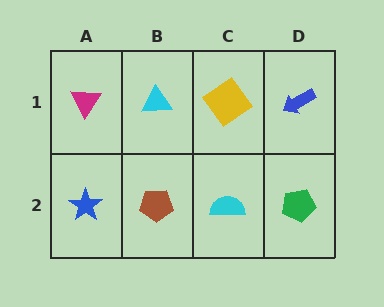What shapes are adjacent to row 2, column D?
A blue arrow (row 1, column D), a cyan semicircle (row 2, column C).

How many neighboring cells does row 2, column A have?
2.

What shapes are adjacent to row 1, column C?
A cyan semicircle (row 2, column C), a cyan triangle (row 1, column B), a blue arrow (row 1, column D).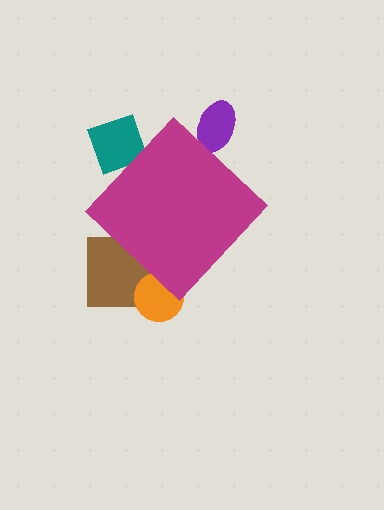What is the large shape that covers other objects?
A magenta diamond.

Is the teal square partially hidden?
Yes, the teal square is partially hidden behind the magenta diamond.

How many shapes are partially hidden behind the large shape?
4 shapes are partially hidden.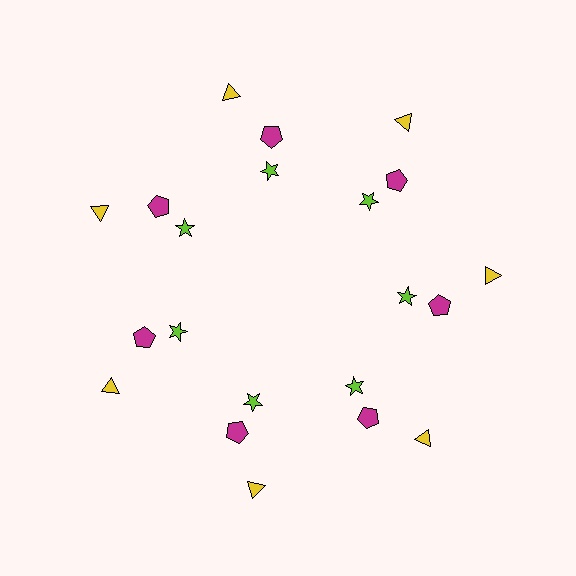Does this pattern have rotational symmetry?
Yes, this pattern has 7-fold rotational symmetry. It looks the same after rotating 51 degrees around the center.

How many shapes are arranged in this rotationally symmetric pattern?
There are 21 shapes, arranged in 7 groups of 3.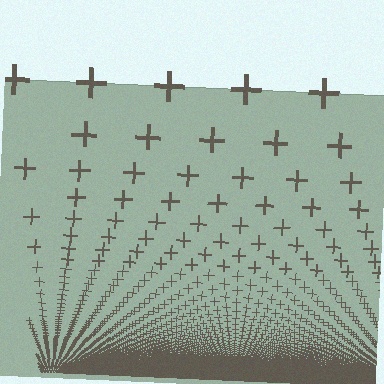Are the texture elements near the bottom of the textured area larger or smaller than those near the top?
Smaller. The gradient is inverted — elements near the bottom are smaller and denser.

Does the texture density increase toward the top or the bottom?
Density increases toward the bottom.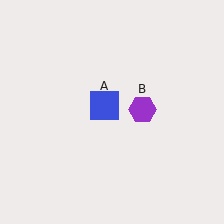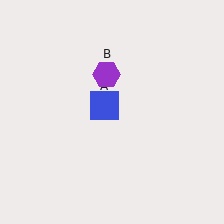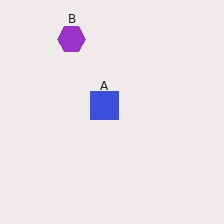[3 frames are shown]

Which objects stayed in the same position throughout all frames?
Blue square (object A) remained stationary.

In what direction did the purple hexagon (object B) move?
The purple hexagon (object B) moved up and to the left.